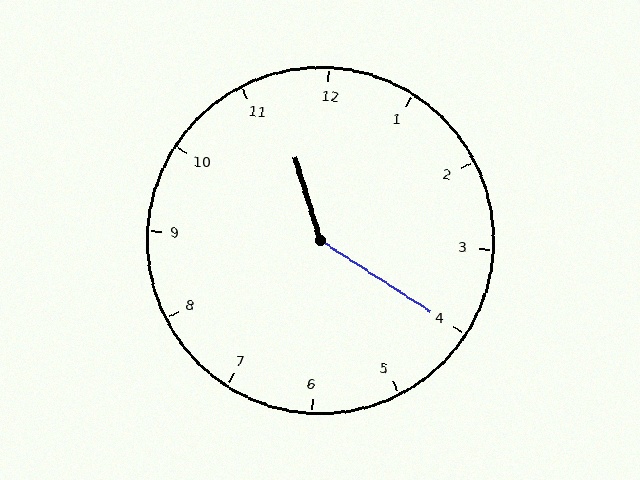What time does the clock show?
11:20.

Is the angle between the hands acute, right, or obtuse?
It is obtuse.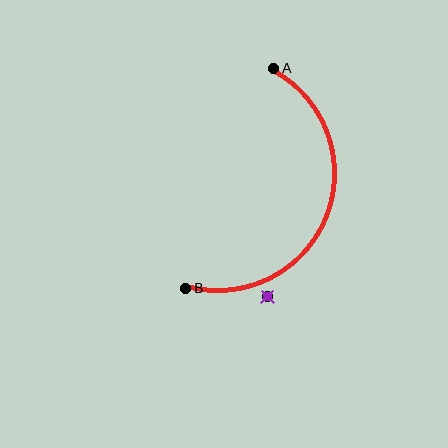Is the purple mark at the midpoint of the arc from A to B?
No — the purple mark does not lie on the arc at all. It sits slightly outside the curve.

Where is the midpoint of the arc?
The arc midpoint is the point on the curve farthest from the straight line joining A and B. It sits to the right of that line.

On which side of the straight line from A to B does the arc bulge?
The arc bulges to the right of the straight line connecting A and B.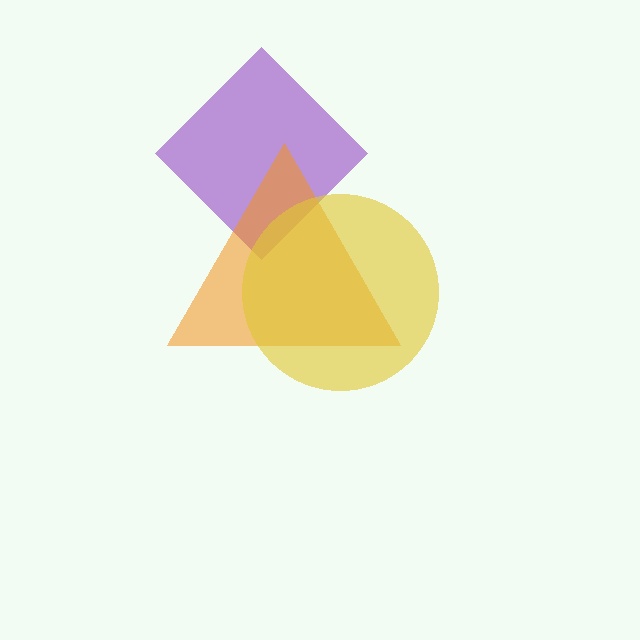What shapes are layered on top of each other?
The layered shapes are: a purple diamond, an orange triangle, a yellow circle.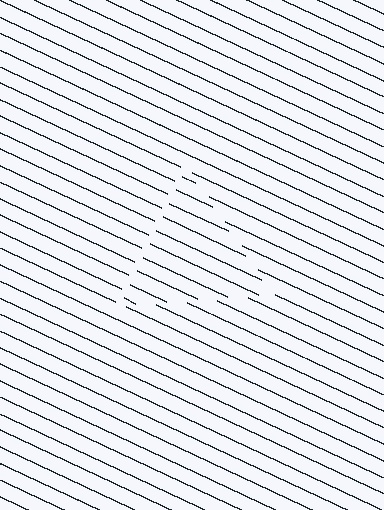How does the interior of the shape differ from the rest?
The interior of the shape contains the same grating, shifted by half a period — the contour is defined by the phase discontinuity where line-ends from the inner and outer gratings abut.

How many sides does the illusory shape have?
3 sides — the line-ends trace a triangle.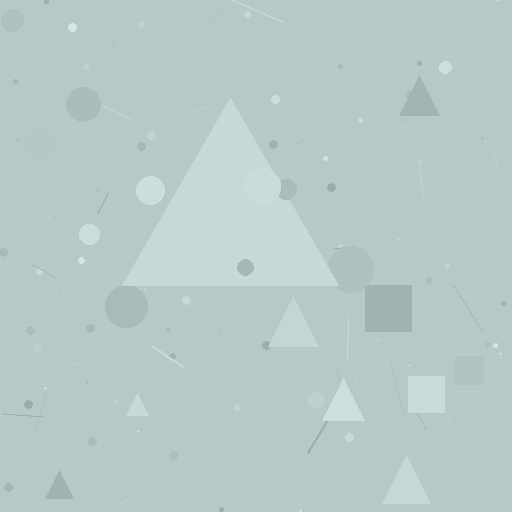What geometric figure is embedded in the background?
A triangle is embedded in the background.